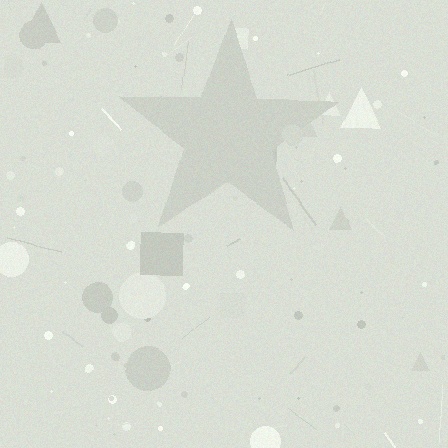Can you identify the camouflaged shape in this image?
The camouflaged shape is a star.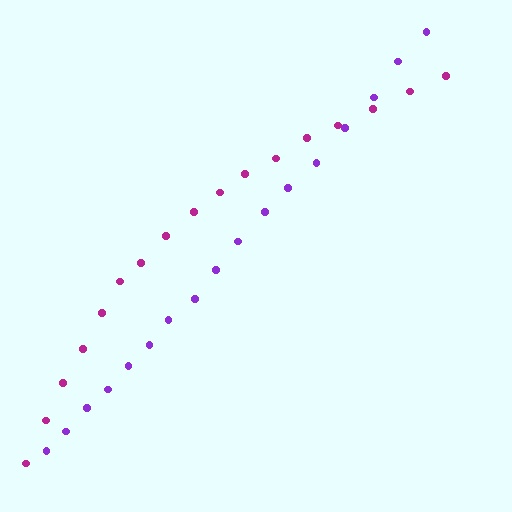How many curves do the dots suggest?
There are 2 distinct paths.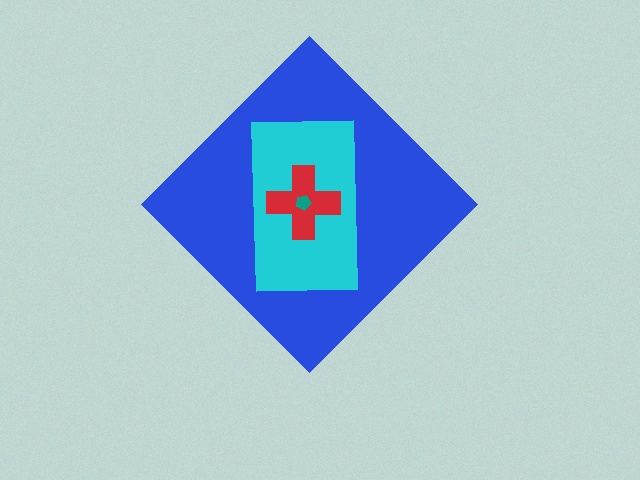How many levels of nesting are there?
4.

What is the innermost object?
The teal pentagon.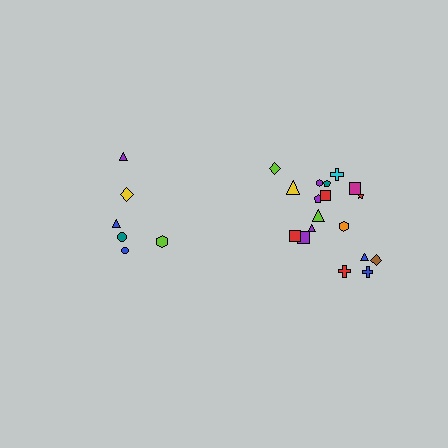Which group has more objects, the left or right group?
The right group.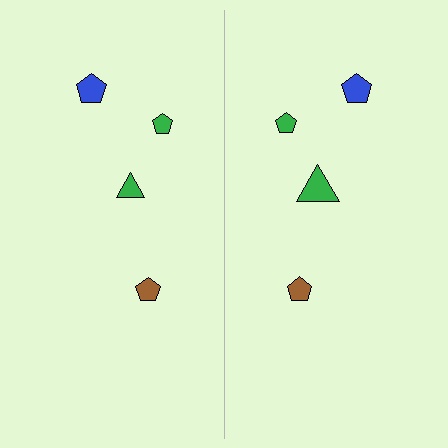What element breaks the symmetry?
The green triangle on the right side has a different size than its mirror counterpart.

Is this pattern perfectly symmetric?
No, the pattern is not perfectly symmetric. The green triangle on the right side has a different size than its mirror counterpart.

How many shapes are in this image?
There are 8 shapes in this image.